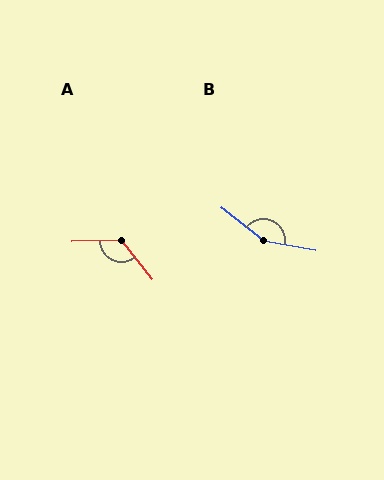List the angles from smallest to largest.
A (126°), B (152°).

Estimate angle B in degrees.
Approximately 152 degrees.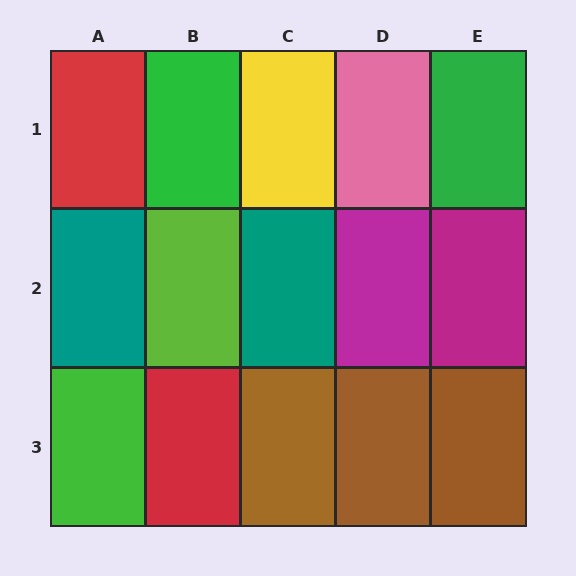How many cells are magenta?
2 cells are magenta.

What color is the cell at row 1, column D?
Pink.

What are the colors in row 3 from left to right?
Green, red, brown, brown, brown.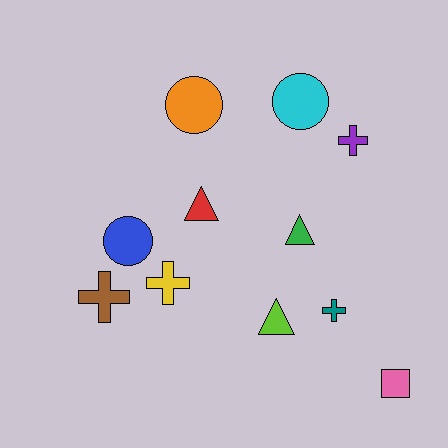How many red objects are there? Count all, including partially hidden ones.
There is 1 red object.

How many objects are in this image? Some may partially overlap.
There are 11 objects.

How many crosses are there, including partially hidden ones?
There are 4 crosses.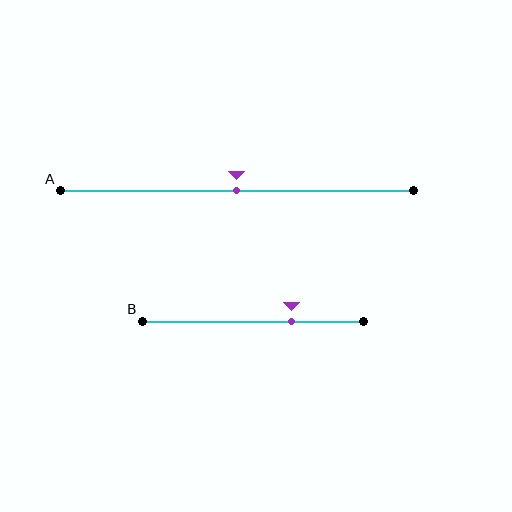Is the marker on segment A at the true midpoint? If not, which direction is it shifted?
Yes, the marker on segment A is at the true midpoint.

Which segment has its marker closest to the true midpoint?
Segment A has its marker closest to the true midpoint.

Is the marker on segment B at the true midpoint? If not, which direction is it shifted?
No, the marker on segment B is shifted to the right by about 18% of the segment length.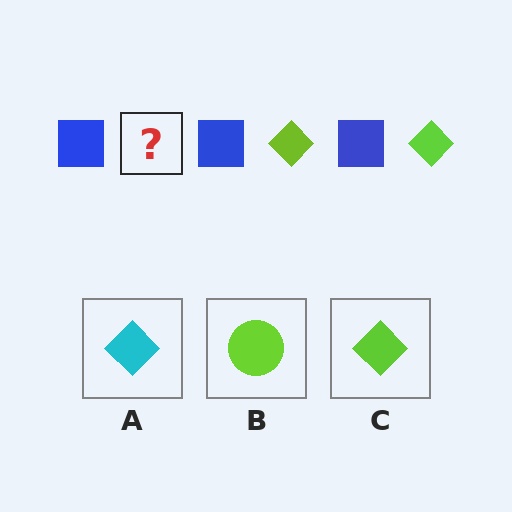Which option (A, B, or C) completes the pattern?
C.